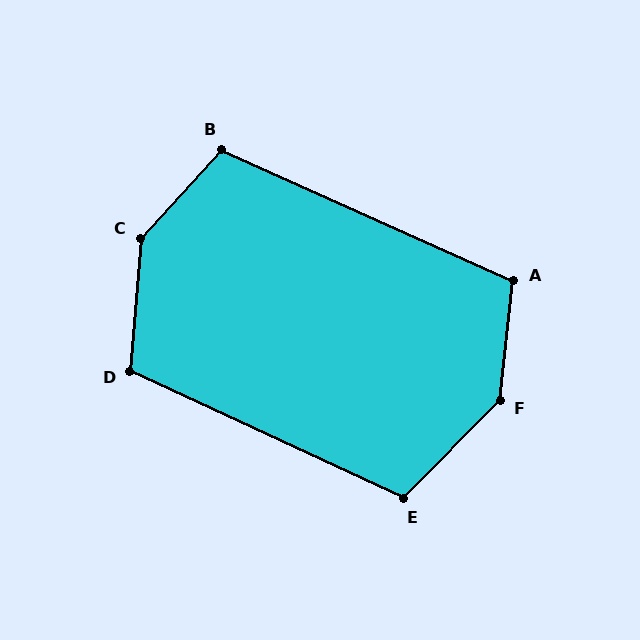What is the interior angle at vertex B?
Approximately 108 degrees (obtuse).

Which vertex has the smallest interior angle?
A, at approximately 108 degrees.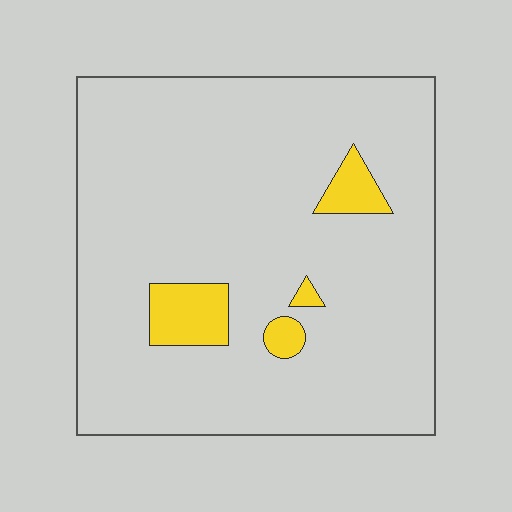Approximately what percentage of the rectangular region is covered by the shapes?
Approximately 10%.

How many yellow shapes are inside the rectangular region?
4.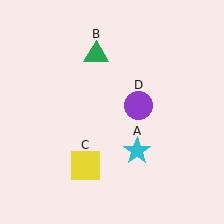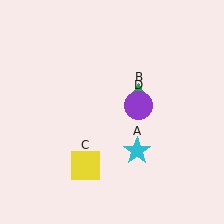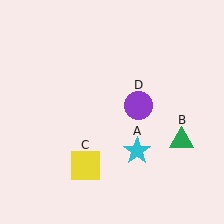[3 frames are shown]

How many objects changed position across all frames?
1 object changed position: green triangle (object B).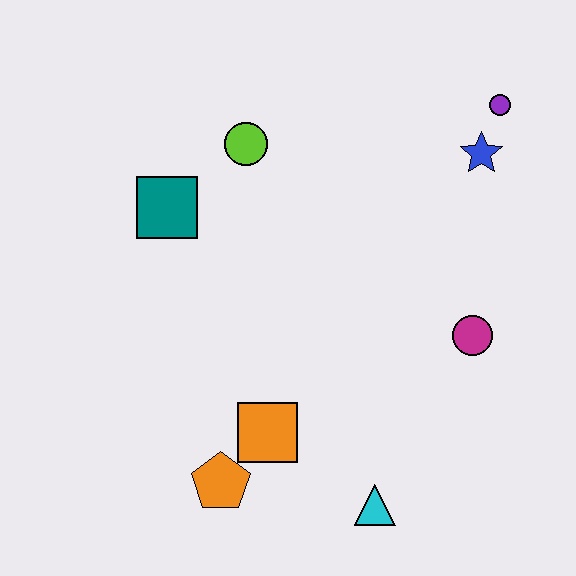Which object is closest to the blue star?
The purple circle is closest to the blue star.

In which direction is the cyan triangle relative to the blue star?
The cyan triangle is below the blue star.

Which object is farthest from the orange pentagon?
The purple circle is farthest from the orange pentagon.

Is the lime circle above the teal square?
Yes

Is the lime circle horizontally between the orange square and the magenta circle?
No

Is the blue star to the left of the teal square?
No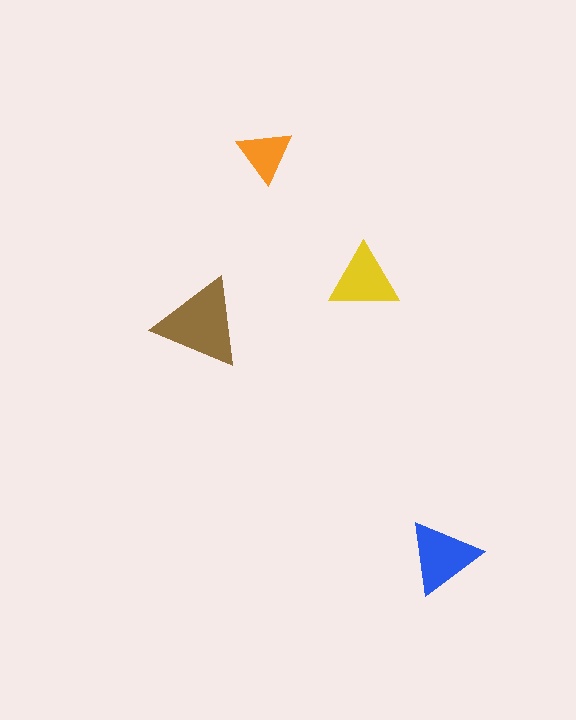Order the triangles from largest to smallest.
the brown one, the blue one, the yellow one, the orange one.